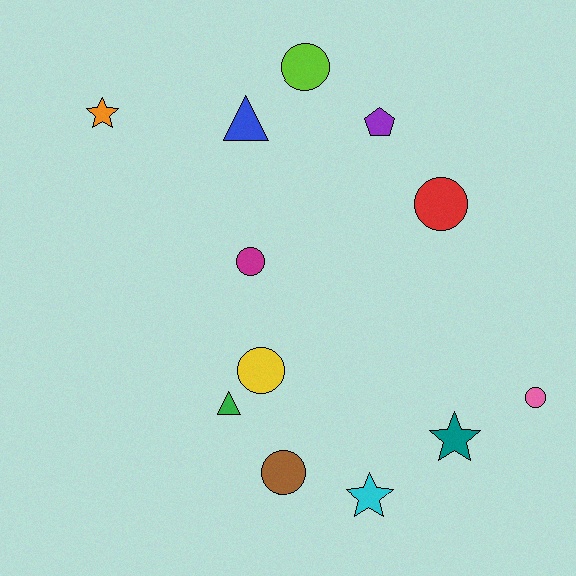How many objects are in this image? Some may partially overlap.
There are 12 objects.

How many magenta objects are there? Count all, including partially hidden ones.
There is 1 magenta object.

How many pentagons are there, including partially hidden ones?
There is 1 pentagon.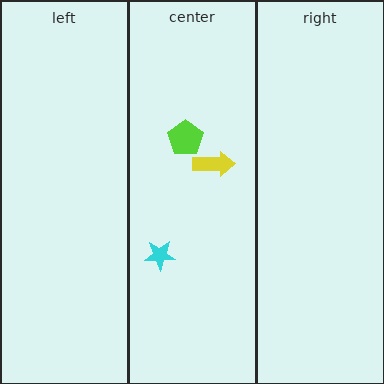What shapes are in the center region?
The cyan star, the yellow arrow, the lime pentagon.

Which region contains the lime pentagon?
The center region.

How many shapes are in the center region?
3.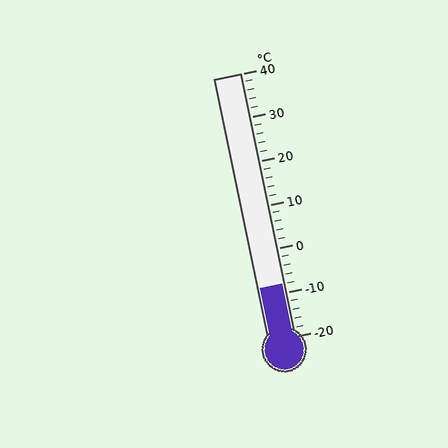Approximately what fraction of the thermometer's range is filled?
The thermometer is filled to approximately 20% of its range.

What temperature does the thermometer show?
The thermometer shows approximately -8°C.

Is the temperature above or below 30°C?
The temperature is below 30°C.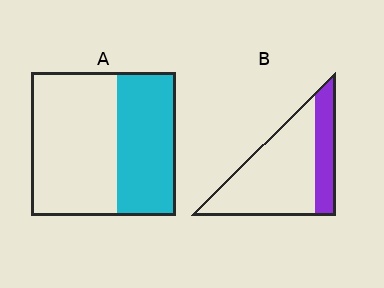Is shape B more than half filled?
No.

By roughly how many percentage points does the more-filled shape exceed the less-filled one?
By roughly 15 percentage points (A over B).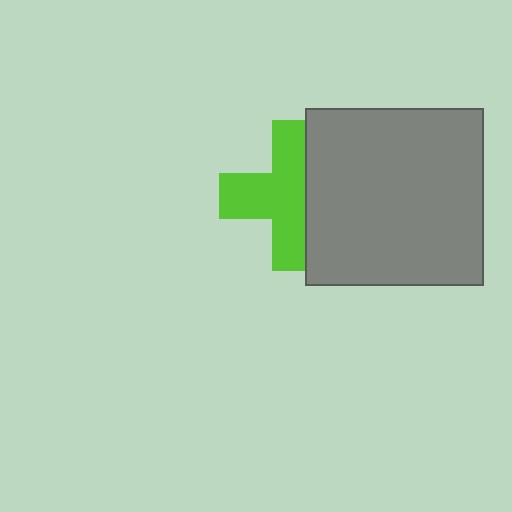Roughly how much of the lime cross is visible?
About half of it is visible (roughly 64%).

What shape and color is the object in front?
The object in front is a gray square.